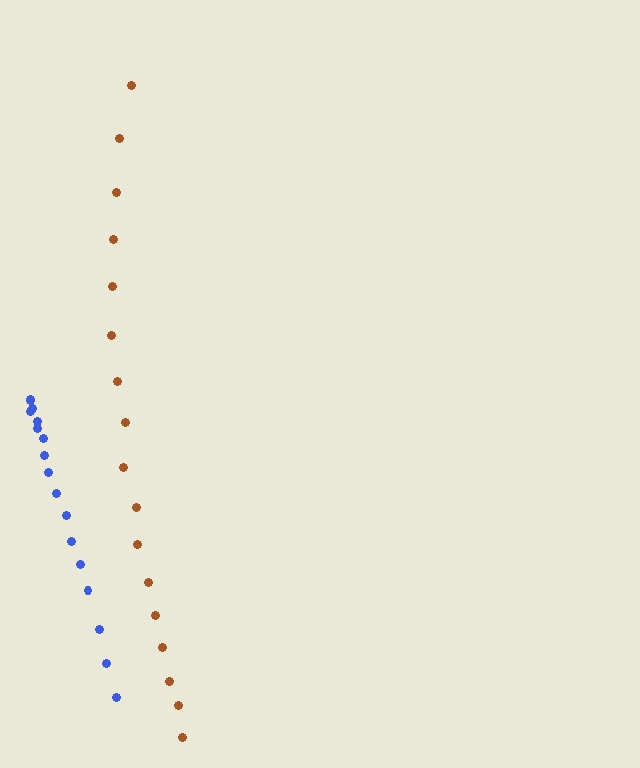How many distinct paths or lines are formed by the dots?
There are 2 distinct paths.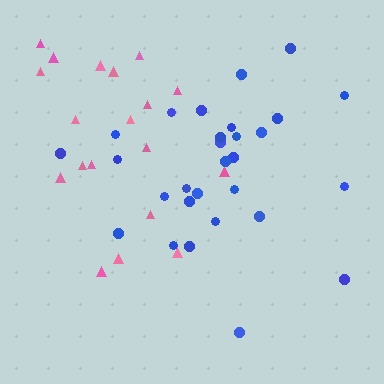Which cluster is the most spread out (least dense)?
Pink.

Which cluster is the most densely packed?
Blue.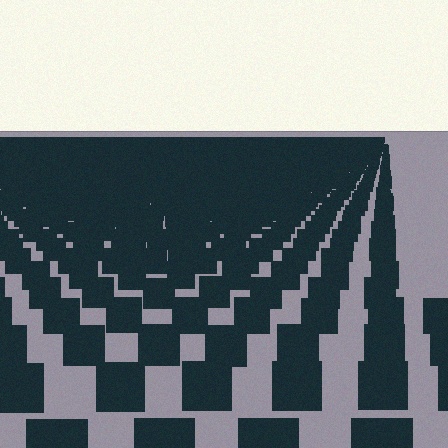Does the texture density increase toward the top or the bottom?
Density increases toward the top.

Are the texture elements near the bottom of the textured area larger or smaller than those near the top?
Larger. Near the bottom, elements are closer to the viewer and appear at a bigger on-screen size.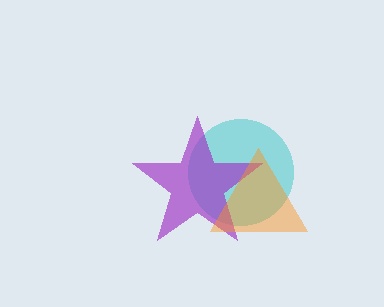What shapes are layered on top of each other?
The layered shapes are: a cyan circle, a purple star, an orange triangle.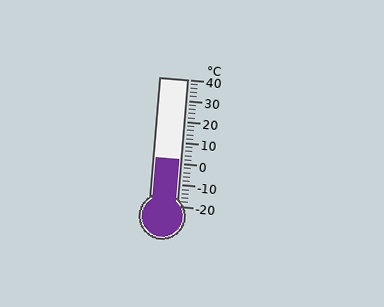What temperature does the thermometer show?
The thermometer shows approximately 2°C.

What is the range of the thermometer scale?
The thermometer scale ranges from -20°C to 40°C.